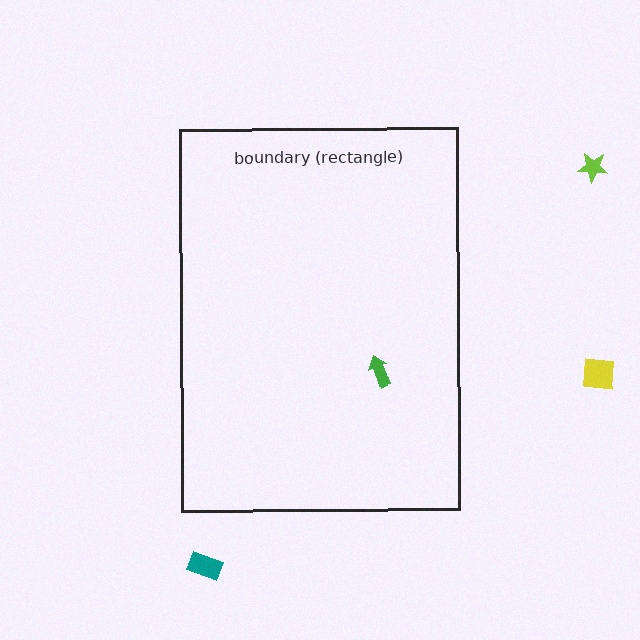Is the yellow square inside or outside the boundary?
Outside.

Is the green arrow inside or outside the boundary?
Inside.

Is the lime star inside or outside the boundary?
Outside.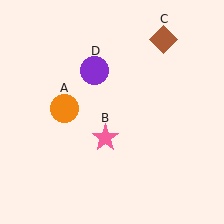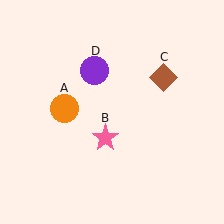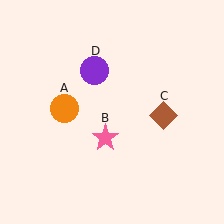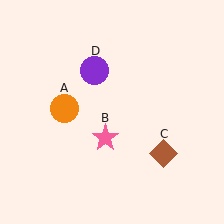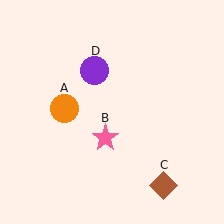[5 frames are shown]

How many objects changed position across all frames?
1 object changed position: brown diamond (object C).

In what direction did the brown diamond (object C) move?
The brown diamond (object C) moved down.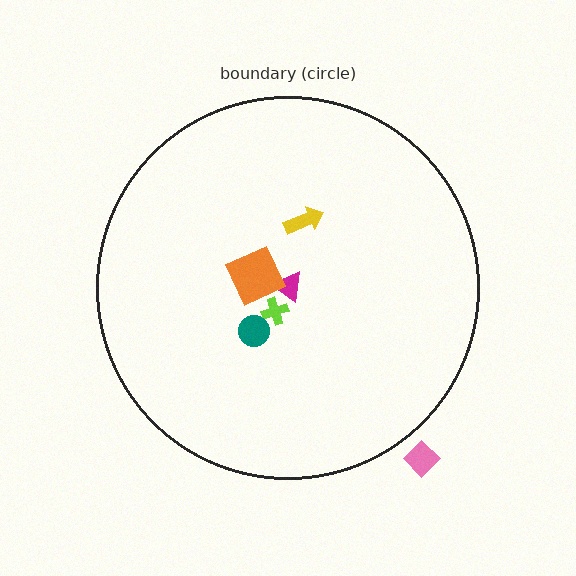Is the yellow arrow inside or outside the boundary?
Inside.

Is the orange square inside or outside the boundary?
Inside.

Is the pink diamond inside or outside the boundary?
Outside.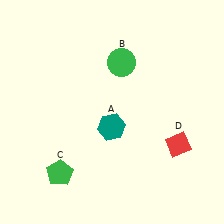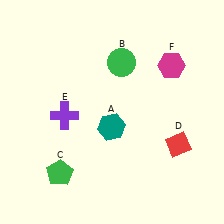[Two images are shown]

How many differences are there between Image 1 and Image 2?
There are 2 differences between the two images.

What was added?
A purple cross (E), a magenta hexagon (F) were added in Image 2.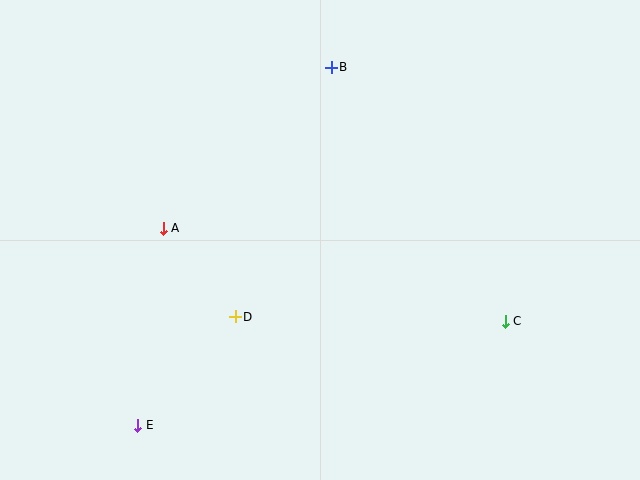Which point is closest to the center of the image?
Point D at (235, 317) is closest to the center.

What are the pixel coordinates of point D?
Point D is at (235, 317).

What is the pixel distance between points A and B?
The distance between A and B is 233 pixels.